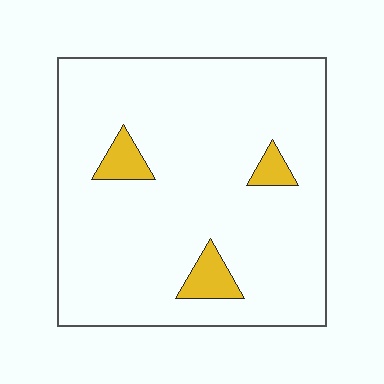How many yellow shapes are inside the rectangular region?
3.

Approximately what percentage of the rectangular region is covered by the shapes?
Approximately 5%.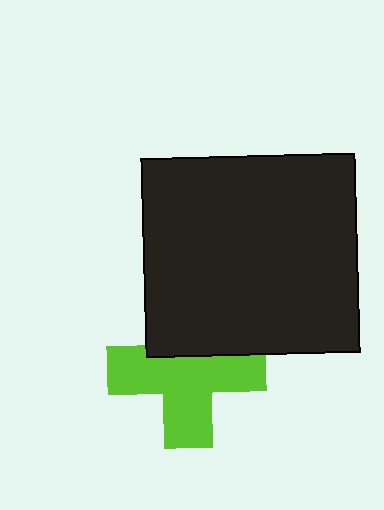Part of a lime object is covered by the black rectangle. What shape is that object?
It is a cross.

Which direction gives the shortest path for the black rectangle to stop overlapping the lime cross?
Moving up gives the shortest separation.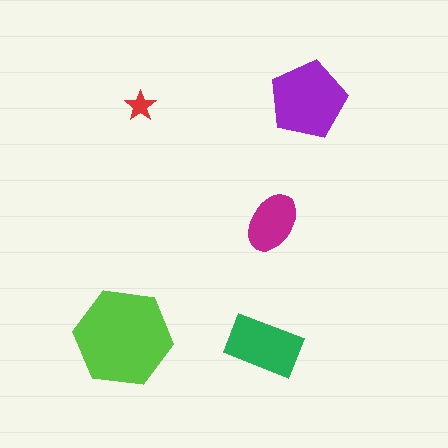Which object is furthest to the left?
The lime hexagon is leftmost.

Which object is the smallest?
The red star.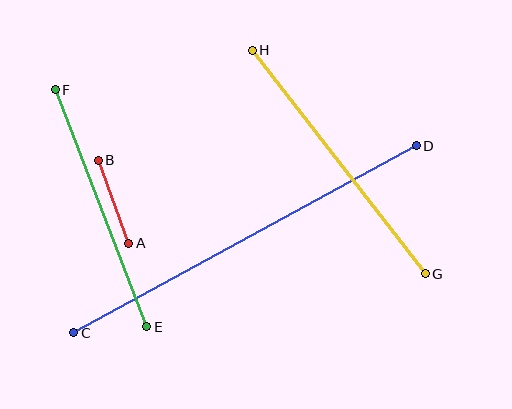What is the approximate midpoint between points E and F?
The midpoint is at approximately (101, 208) pixels.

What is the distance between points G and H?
The distance is approximately 283 pixels.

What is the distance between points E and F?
The distance is approximately 254 pixels.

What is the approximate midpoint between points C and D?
The midpoint is at approximately (245, 239) pixels.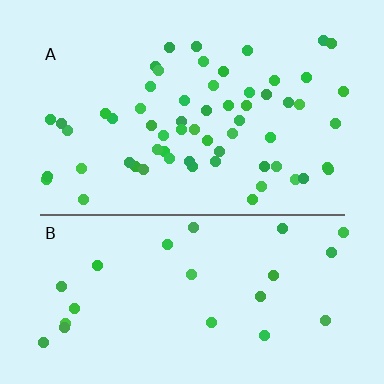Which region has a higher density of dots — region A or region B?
A (the top).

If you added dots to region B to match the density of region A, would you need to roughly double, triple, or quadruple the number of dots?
Approximately triple.